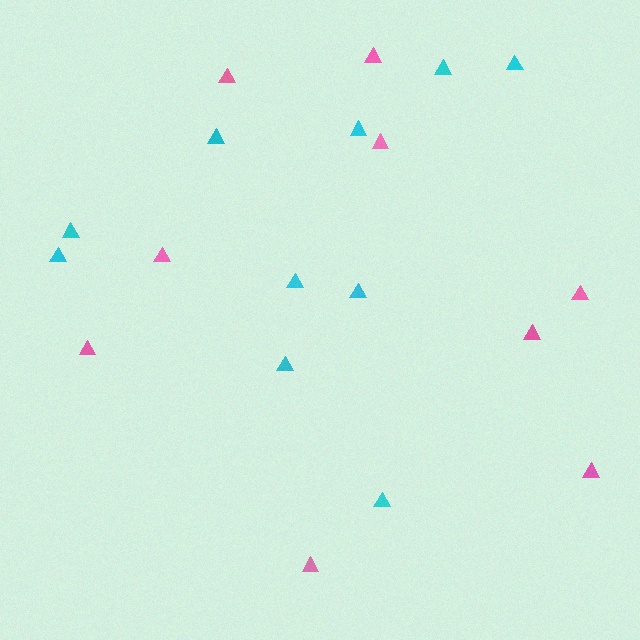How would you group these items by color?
There are 2 groups: one group of cyan triangles (10) and one group of pink triangles (9).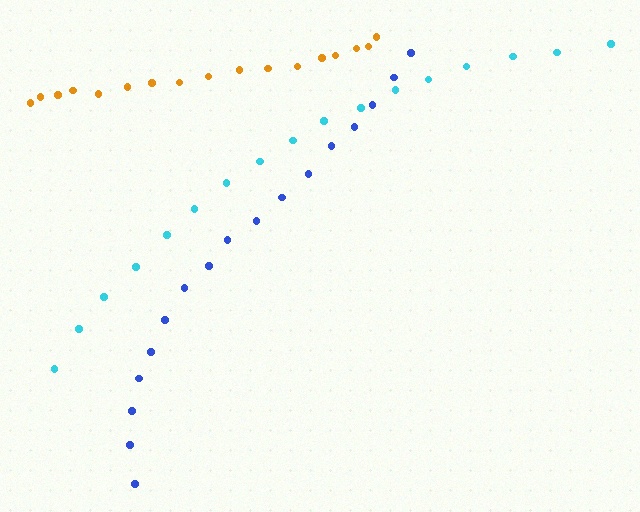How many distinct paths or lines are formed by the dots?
There are 3 distinct paths.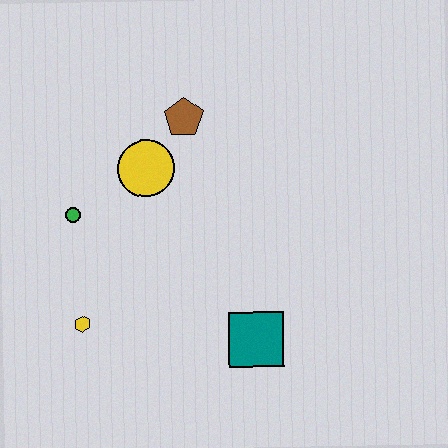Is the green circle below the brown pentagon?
Yes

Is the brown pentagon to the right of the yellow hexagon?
Yes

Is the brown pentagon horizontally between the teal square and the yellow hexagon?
Yes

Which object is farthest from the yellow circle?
The teal square is farthest from the yellow circle.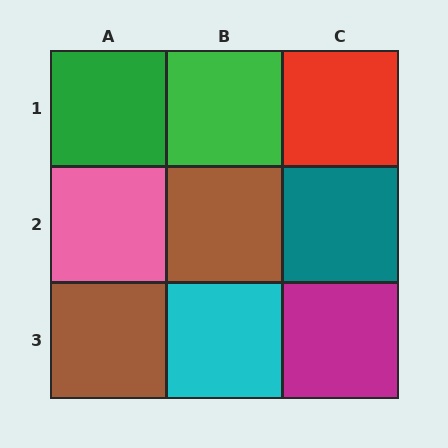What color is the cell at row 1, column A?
Green.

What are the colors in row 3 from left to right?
Brown, cyan, magenta.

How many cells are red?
1 cell is red.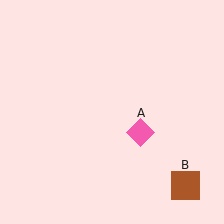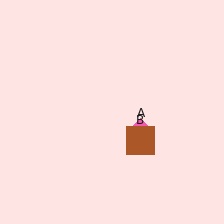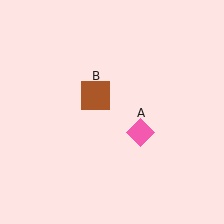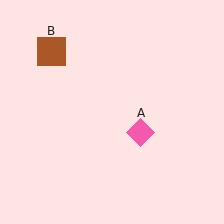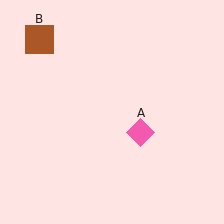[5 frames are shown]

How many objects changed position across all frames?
1 object changed position: brown square (object B).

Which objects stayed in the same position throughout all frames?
Pink diamond (object A) remained stationary.